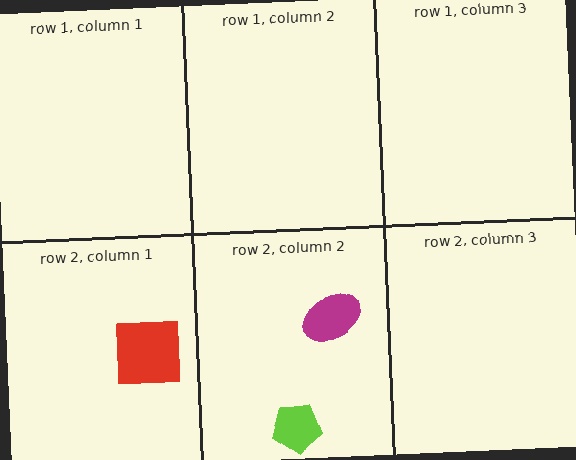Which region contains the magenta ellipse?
The row 2, column 2 region.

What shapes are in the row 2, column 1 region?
The red square.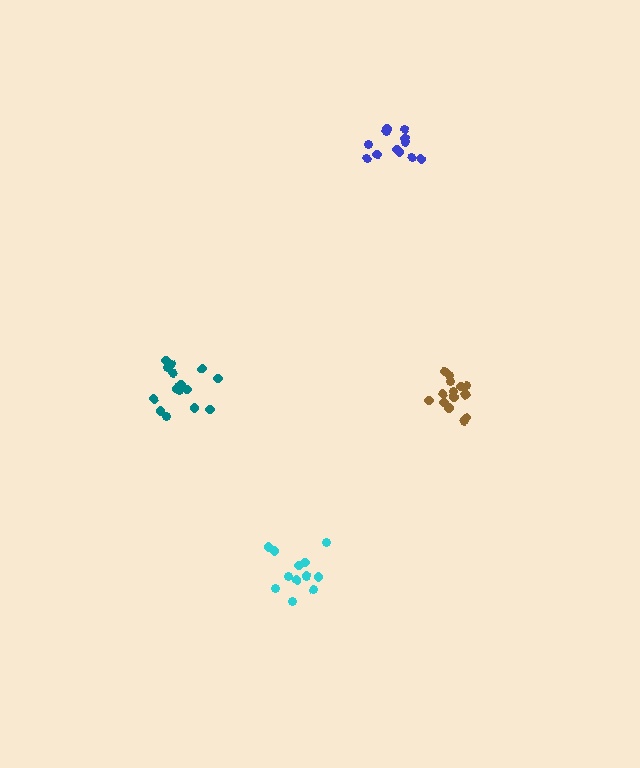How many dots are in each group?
Group 1: 12 dots, Group 2: 14 dots, Group 3: 13 dots, Group 4: 15 dots (54 total).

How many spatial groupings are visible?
There are 4 spatial groupings.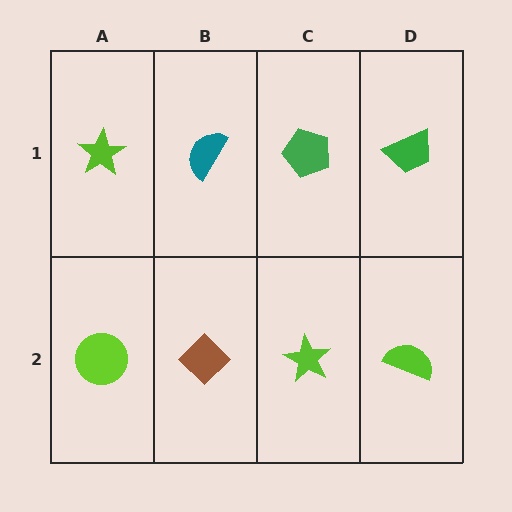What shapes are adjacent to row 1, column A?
A lime circle (row 2, column A), a teal semicircle (row 1, column B).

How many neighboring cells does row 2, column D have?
2.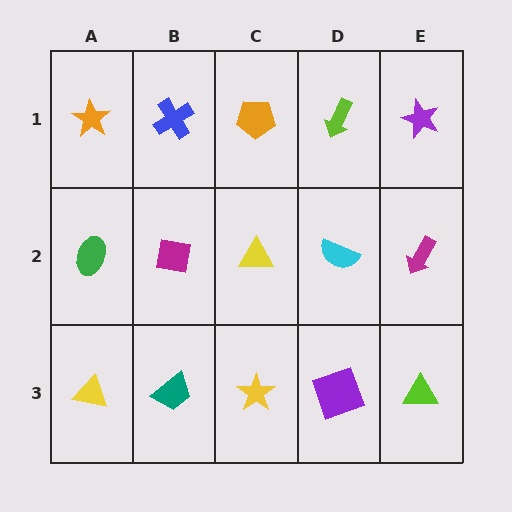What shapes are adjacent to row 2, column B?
A blue cross (row 1, column B), a teal trapezoid (row 3, column B), a green ellipse (row 2, column A), a yellow triangle (row 2, column C).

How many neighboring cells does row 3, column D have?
3.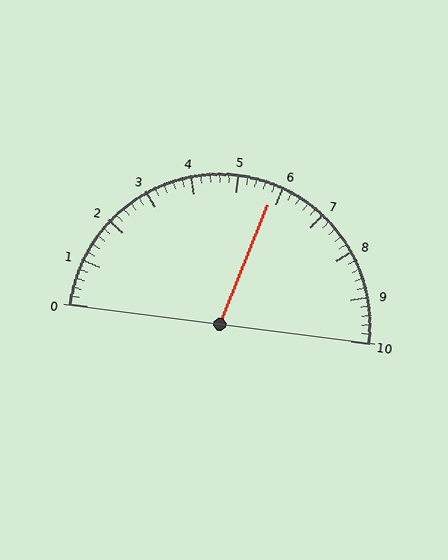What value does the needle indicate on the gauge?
The needle indicates approximately 5.8.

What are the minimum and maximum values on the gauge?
The gauge ranges from 0 to 10.